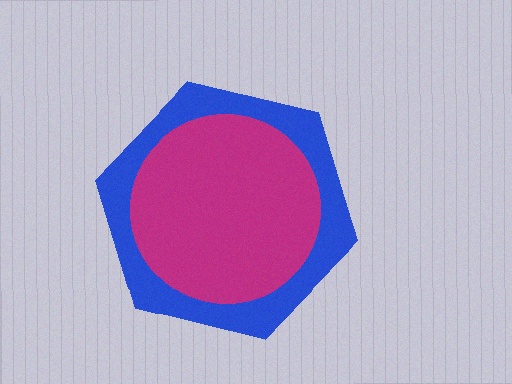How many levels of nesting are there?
2.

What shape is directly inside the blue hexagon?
The magenta circle.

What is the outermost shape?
The blue hexagon.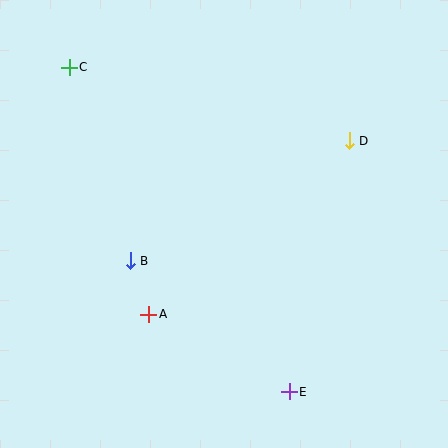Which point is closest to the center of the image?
Point B at (130, 261) is closest to the center.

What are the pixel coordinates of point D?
Point D is at (349, 141).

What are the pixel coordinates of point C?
Point C is at (69, 67).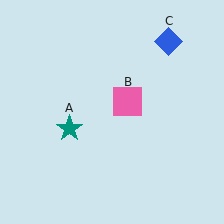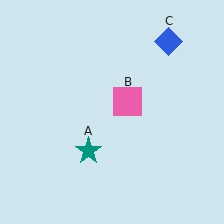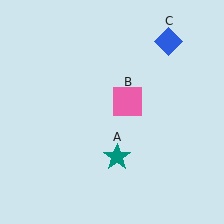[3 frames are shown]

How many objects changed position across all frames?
1 object changed position: teal star (object A).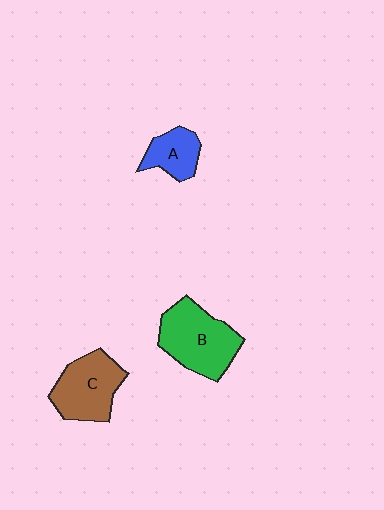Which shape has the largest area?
Shape B (green).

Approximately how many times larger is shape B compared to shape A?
Approximately 2.0 times.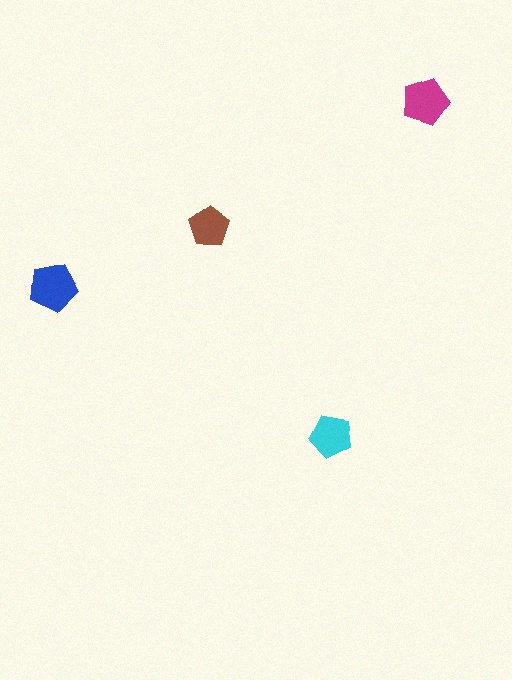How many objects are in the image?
There are 4 objects in the image.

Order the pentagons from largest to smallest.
the blue one, the magenta one, the cyan one, the brown one.